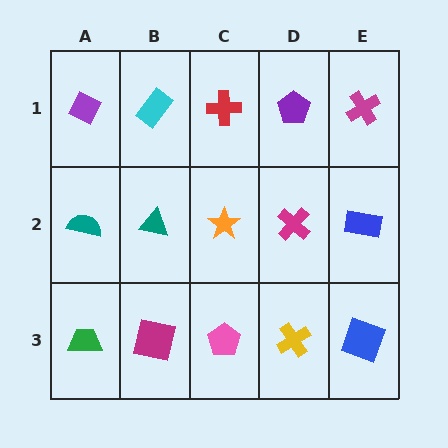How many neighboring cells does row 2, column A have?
3.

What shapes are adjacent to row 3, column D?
A magenta cross (row 2, column D), a pink pentagon (row 3, column C), a blue square (row 3, column E).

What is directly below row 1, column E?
A blue rectangle.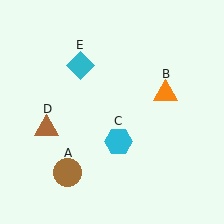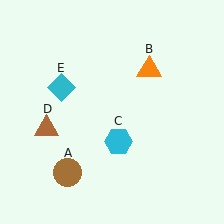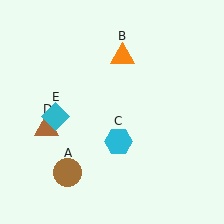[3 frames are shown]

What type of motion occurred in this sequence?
The orange triangle (object B), cyan diamond (object E) rotated counterclockwise around the center of the scene.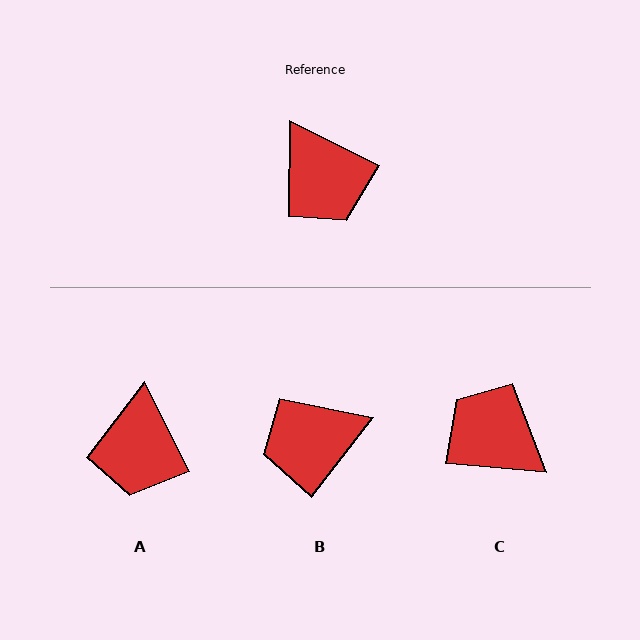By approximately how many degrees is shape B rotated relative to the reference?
Approximately 101 degrees clockwise.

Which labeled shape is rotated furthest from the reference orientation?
C, about 159 degrees away.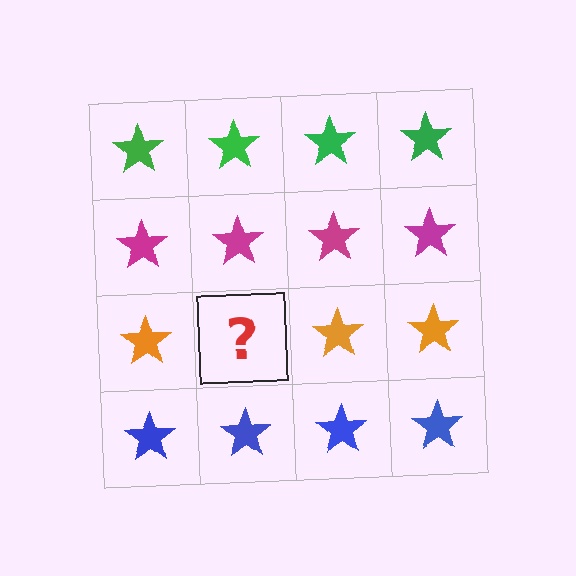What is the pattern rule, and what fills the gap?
The rule is that each row has a consistent color. The gap should be filled with an orange star.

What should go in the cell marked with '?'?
The missing cell should contain an orange star.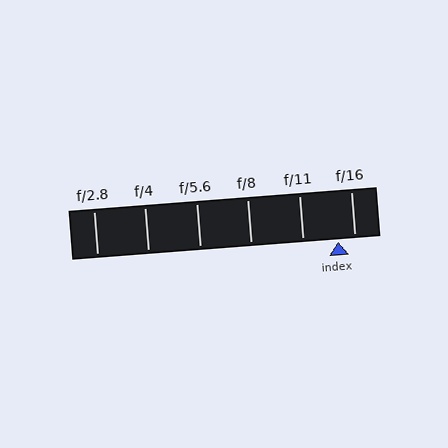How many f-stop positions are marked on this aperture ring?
There are 6 f-stop positions marked.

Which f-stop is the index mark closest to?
The index mark is closest to f/16.